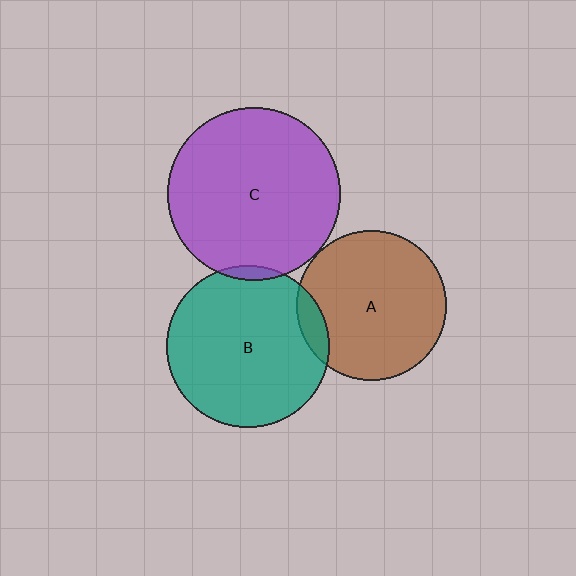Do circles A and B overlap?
Yes.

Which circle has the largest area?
Circle C (purple).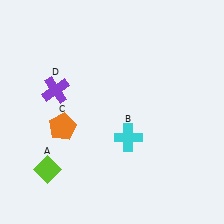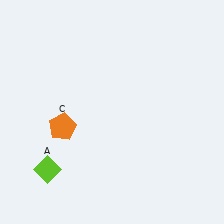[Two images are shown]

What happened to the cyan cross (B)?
The cyan cross (B) was removed in Image 2. It was in the bottom-right area of Image 1.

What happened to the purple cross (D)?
The purple cross (D) was removed in Image 2. It was in the top-left area of Image 1.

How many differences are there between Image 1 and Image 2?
There are 2 differences between the two images.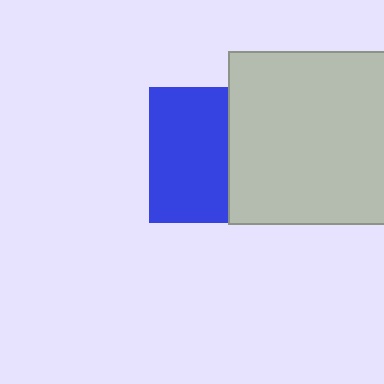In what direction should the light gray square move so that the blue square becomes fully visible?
The light gray square should move right. That is the shortest direction to clear the overlap and leave the blue square fully visible.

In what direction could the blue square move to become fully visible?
The blue square could move left. That would shift it out from behind the light gray square entirely.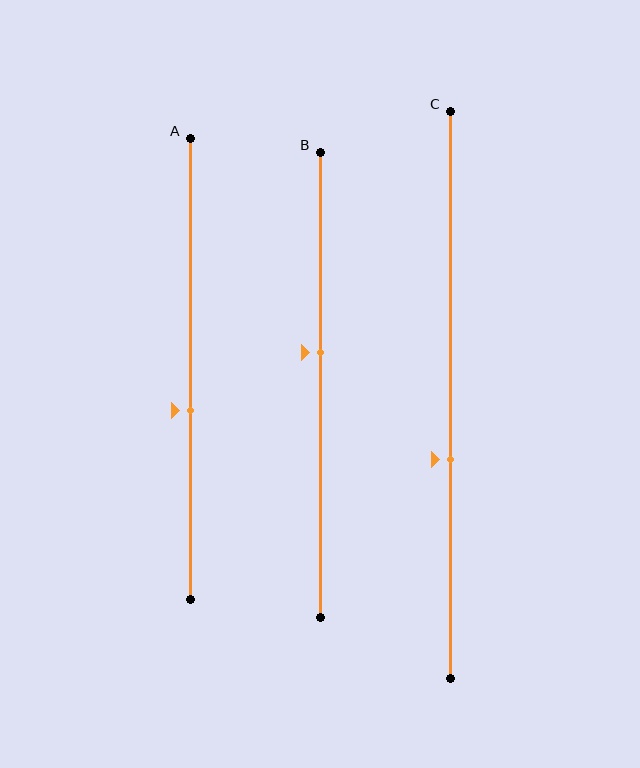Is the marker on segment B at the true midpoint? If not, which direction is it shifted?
No, the marker on segment B is shifted upward by about 7% of the segment length.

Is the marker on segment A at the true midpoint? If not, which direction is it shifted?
No, the marker on segment A is shifted downward by about 9% of the segment length.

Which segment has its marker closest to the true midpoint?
Segment B has its marker closest to the true midpoint.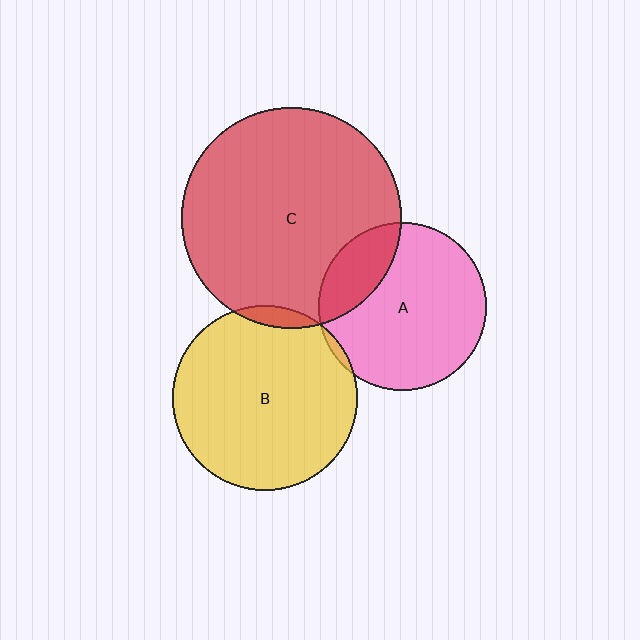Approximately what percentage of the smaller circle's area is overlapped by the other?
Approximately 5%.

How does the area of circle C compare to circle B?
Approximately 1.4 times.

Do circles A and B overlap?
Yes.